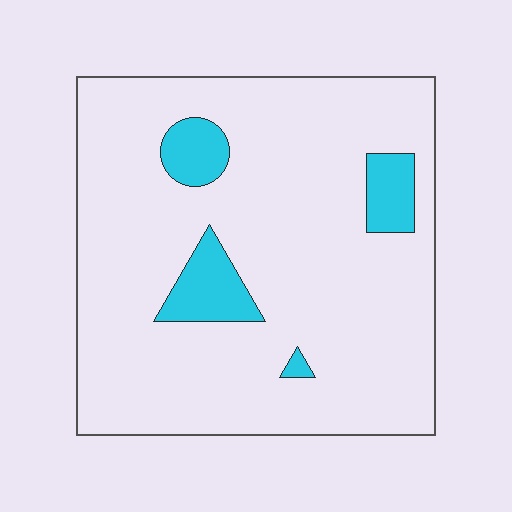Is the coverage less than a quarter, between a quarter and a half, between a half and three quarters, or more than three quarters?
Less than a quarter.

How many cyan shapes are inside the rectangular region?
4.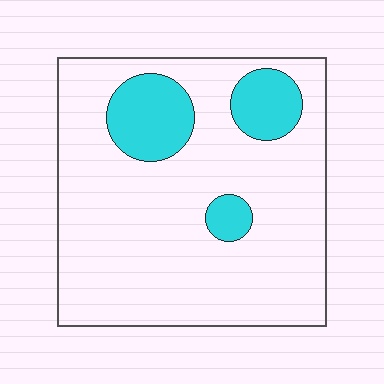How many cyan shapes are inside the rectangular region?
3.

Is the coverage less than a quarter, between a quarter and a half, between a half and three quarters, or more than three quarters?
Less than a quarter.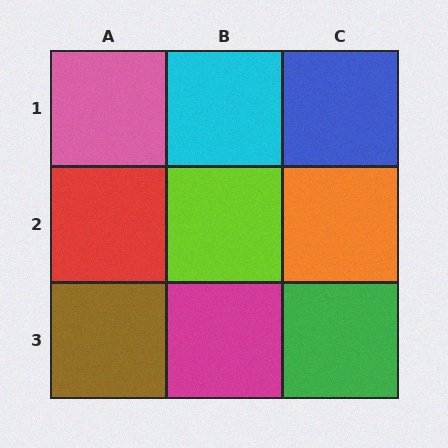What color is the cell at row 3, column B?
Magenta.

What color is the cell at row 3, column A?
Brown.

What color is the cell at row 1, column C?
Blue.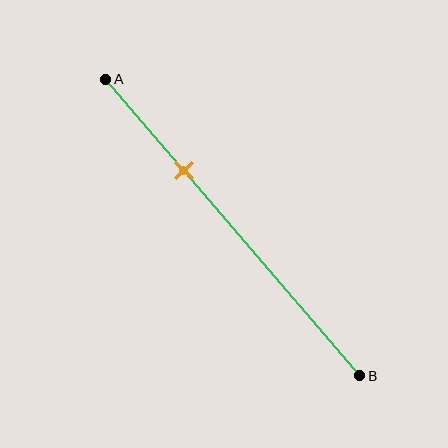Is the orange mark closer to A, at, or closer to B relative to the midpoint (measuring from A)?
The orange mark is closer to point A than the midpoint of segment AB.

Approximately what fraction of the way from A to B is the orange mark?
The orange mark is approximately 30% of the way from A to B.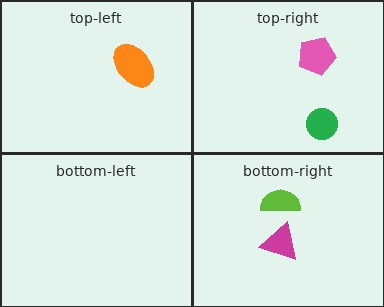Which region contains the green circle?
The top-right region.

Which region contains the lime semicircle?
The bottom-right region.